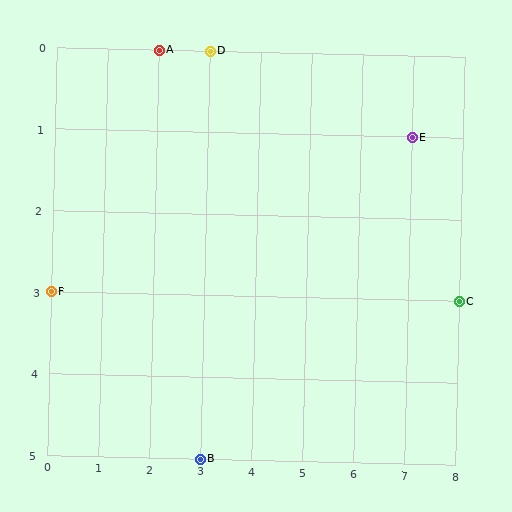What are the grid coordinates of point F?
Point F is at grid coordinates (0, 3).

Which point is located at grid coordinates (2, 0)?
Point A is at (2, 0).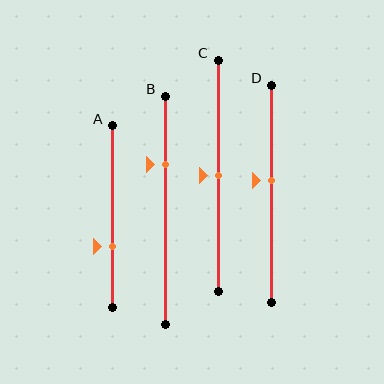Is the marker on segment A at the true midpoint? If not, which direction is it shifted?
No, the marker on segment A is shifted downward by about 16% of the segment length.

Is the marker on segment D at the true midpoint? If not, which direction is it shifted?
No, the marker on segment D is shifted upward by about 6% of the segment length.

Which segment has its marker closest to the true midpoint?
Segment C has its marker closest to the true midpoint.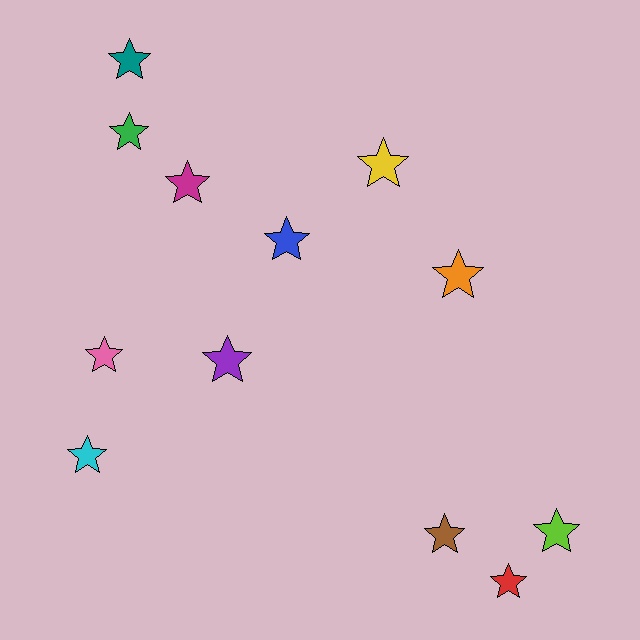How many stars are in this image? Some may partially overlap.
There are 12 stars.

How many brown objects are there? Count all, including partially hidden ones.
There is 1 brown object.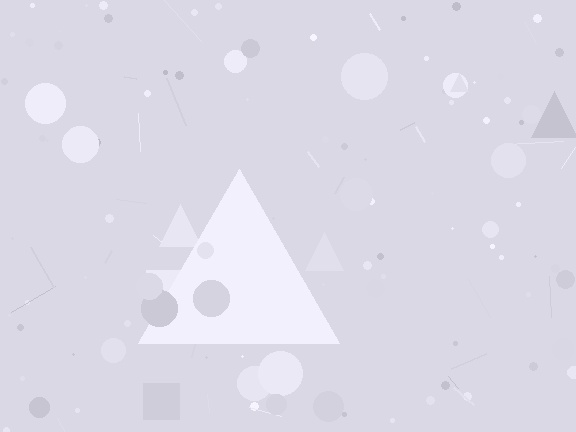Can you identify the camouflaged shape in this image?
The camouflaged shape is a triangle.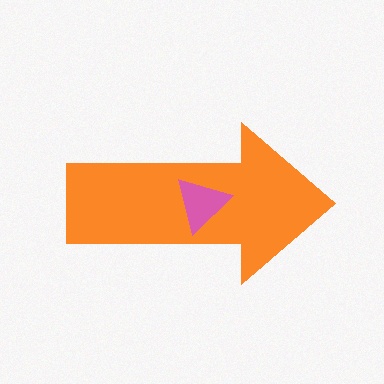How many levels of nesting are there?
2.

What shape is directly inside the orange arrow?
The pink triangle.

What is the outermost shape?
The orange arrow.